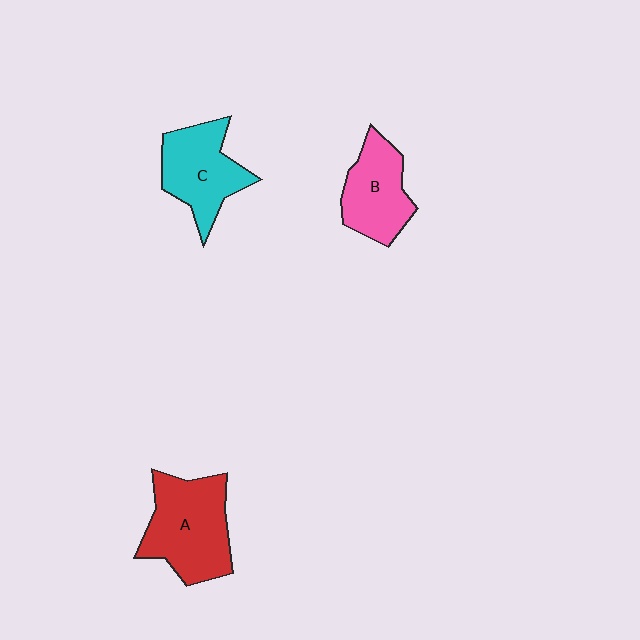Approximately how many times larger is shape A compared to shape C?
Approximately 1.3 times.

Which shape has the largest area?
Shape A (red).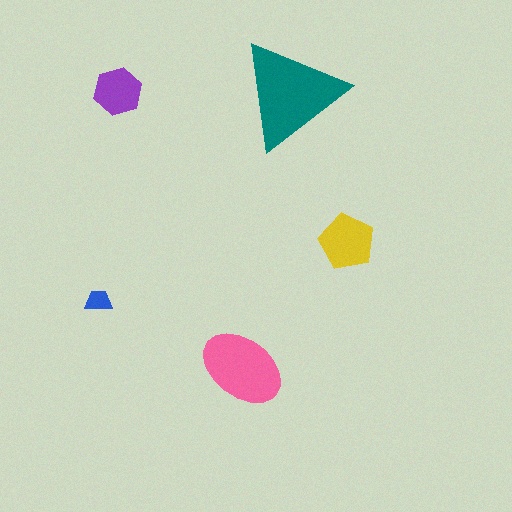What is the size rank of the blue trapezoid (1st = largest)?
5th.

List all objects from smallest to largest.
The blue trapezoid, the purple hexagon, the yellow pentagon, the pink ellipse, the teal triangle.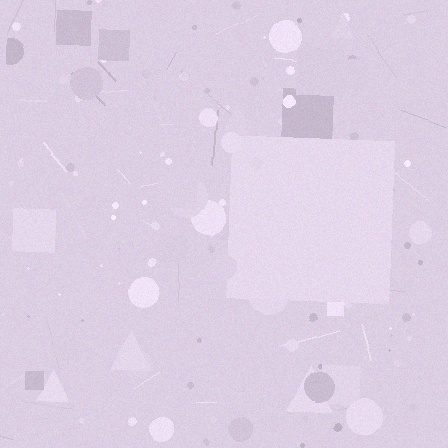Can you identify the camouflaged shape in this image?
The camouflaged shape is a square.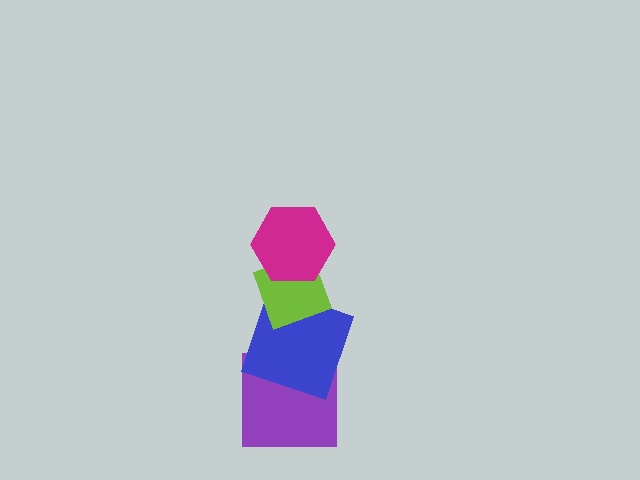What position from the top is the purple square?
The purple square is 4th from the top.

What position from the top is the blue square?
The blue square is 3rd from the top.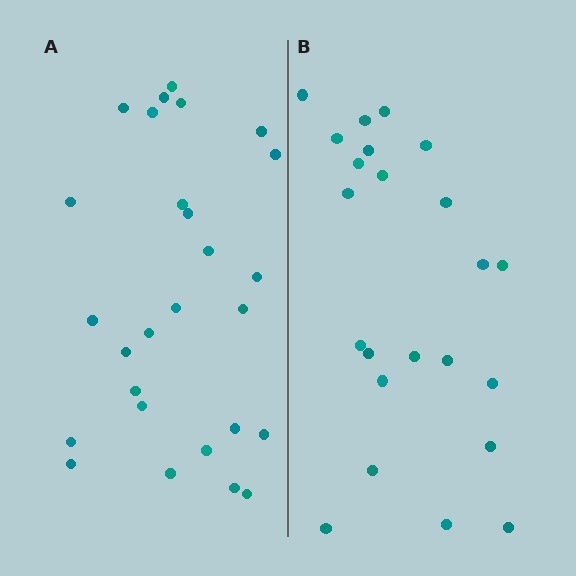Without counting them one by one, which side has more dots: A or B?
Region A (the left region) has more dots.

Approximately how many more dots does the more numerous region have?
Region A has about 4 more dots than region B.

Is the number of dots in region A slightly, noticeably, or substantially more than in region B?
Region A has only slightly more — the two regions are fairly close. The ratio is roughly 1.2 to 1.